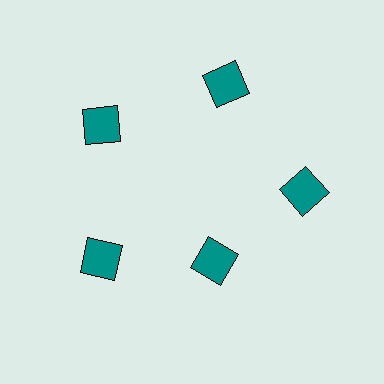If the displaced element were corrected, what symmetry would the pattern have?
It would have 5-fold rotational symmetry — the pattern would map onto itself every 72 degrees.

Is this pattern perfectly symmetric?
No. The 5 teal squares are arranged in a ring, but one element near the 5 o'clock position is pulled inward toward the center, breaking the 5-fold rotational symmetry.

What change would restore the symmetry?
The symmetry would be restored by moving it outward, back onto the ring so that all 5 squares sit at equal angles and equal distance from the center.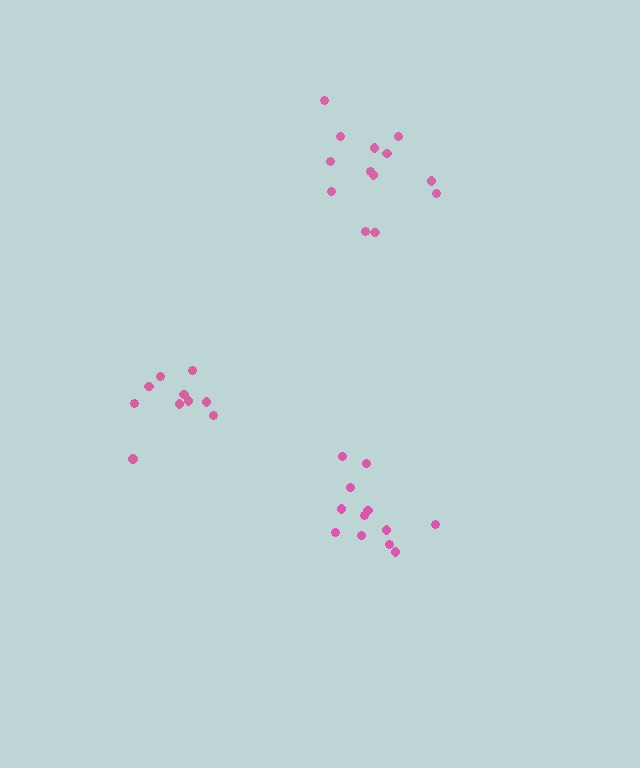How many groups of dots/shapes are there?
There are 3 groups.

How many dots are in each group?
Group 1: 12 dots, Group 2: 13 dots, Group 3: 10 dots (35 total).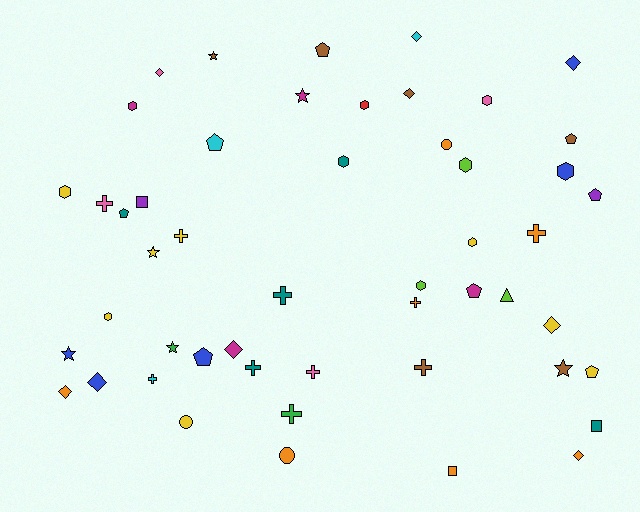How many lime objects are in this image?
There are 3 lime objects.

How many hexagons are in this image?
There are 10 hexagons.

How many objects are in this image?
There are 50 objects.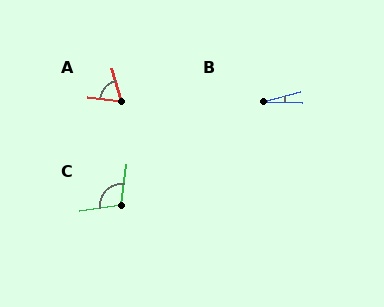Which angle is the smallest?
B, at approximately 17 degrees.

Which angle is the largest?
C, at approximately 107 degrees.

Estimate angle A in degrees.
Approximately 66 degrees.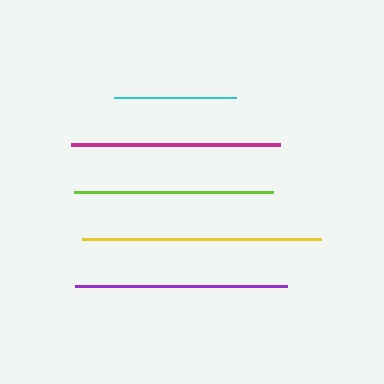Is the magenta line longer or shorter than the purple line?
The purple line is longer than the magenta line.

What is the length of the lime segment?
The lime segment is approximately 199 pixels long.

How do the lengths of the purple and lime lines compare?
The purple and lime lines are approximately the same length.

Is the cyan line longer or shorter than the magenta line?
The magenta line is longer than the cyan line.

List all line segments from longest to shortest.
From longest to shortest: yellow, purple, magenta, lime, cyan.